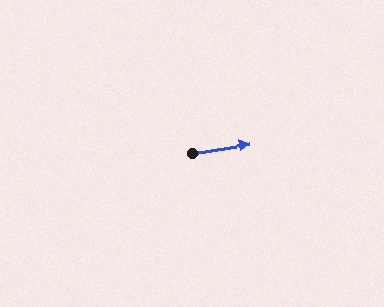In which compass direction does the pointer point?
East.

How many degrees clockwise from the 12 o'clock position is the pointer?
Approximately 81 degrees.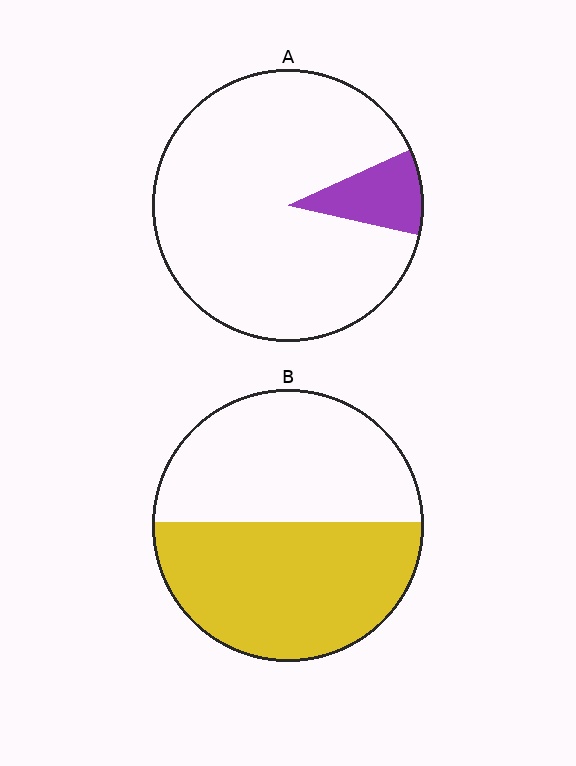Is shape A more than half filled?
No.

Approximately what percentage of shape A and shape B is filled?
A is approximately 10% and B is approximately 50%.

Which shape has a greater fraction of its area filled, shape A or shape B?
Shape B.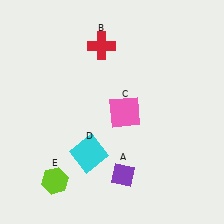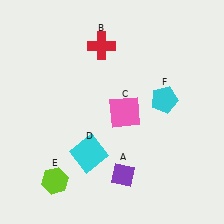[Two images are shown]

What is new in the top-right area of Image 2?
A cyan pentagon (F) was added in the top-right area of Image 2.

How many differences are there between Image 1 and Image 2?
There is 1 difference between the two images.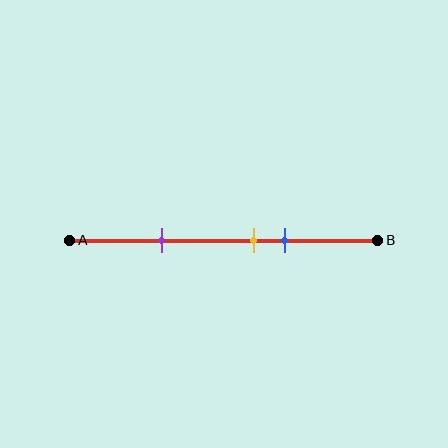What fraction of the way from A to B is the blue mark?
The blue mark is approximately 70% (0.7) of the way from A to B.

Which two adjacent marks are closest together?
The yellow and blue marks are the closest adjacent pair.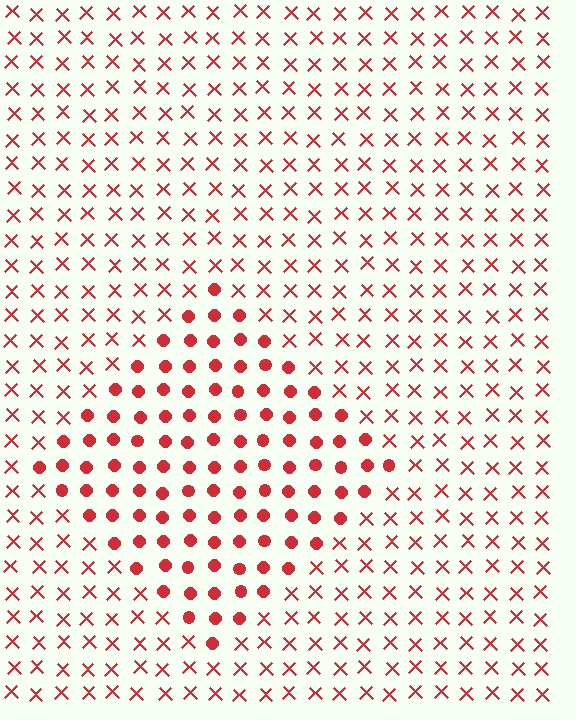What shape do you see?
I see a diamond.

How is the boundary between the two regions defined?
The boundary is defined by a change in element shape: circles inside vs. X marks outside. All elements share the same color and spacing.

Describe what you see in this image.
The image is filled with small red elements arranged in a uniform grid. A diamond-shaped region contains circles, while the surrounding area contains X marks. The boundary is defined purely by the change in element shape.